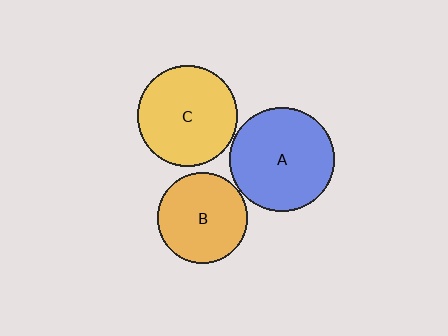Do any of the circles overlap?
No, none of the circles overlap.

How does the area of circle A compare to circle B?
Approximately 1.3 times.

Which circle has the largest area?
Circle A (blue).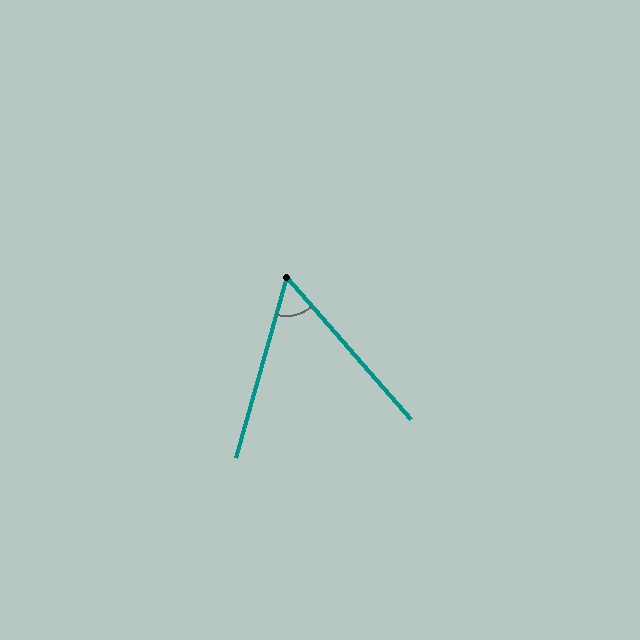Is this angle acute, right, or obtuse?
It is acute.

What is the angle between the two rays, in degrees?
Approximately 57 degrees.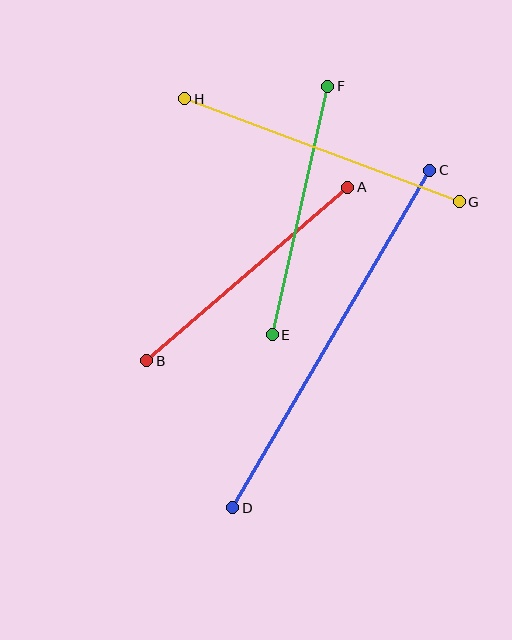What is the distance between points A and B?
The distance is approximately 266 pixels.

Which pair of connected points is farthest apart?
Points C and D are farthest apart.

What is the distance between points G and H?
The distance is approximately 293 pixels.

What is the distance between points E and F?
The distance is approximately 254 pixels.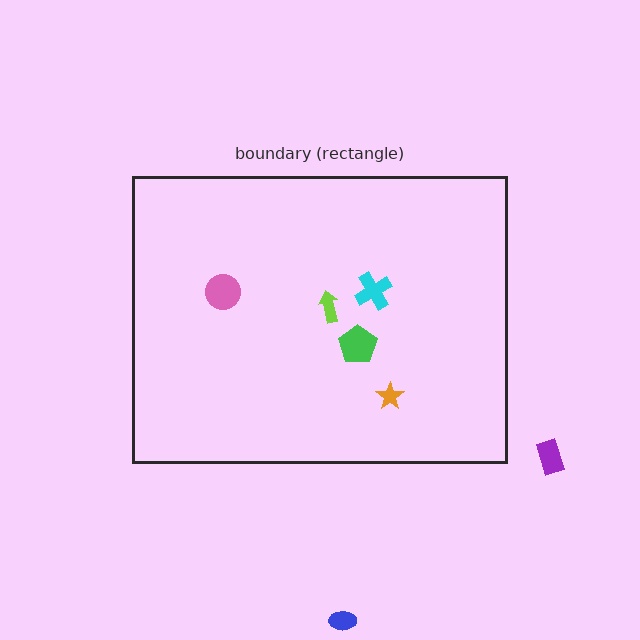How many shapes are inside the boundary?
5 inside, 2 outside.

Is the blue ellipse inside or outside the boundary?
Outside.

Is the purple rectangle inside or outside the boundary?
Outside.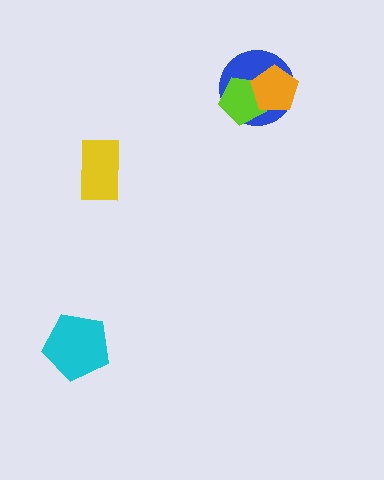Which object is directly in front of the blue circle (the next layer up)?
The lime pentagon is directly in front of the blue circle.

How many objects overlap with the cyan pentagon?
0 objects overlap with the cyan pentagon.